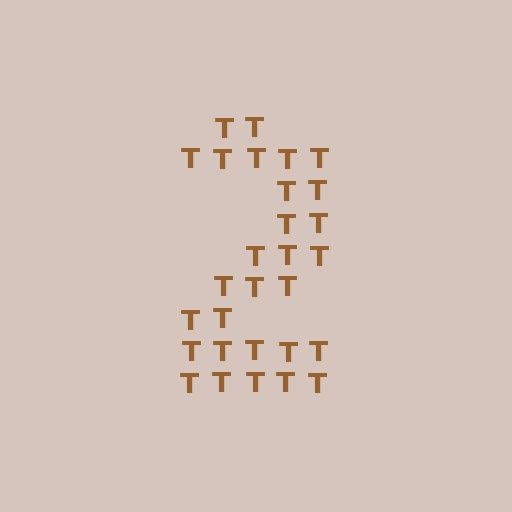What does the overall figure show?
The overall figure shows the digit 2.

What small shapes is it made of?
It is made of small letter T's.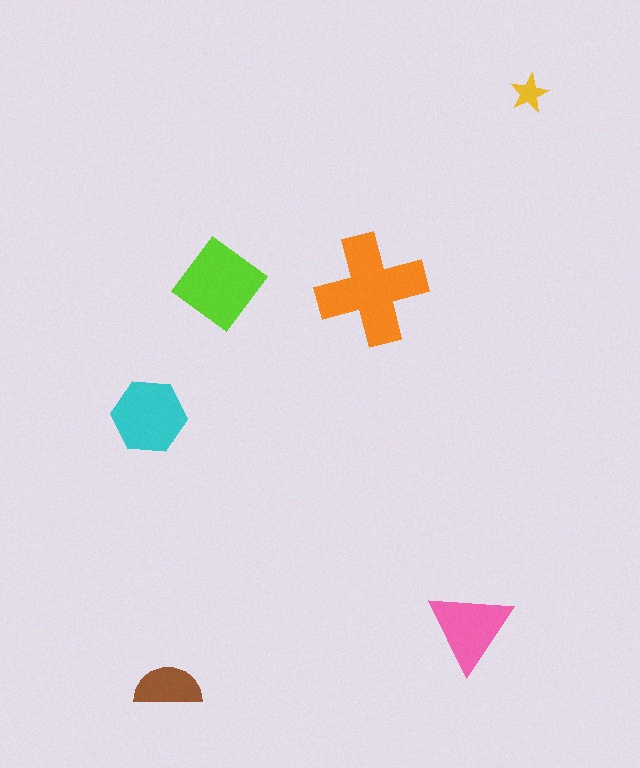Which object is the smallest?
The yellow star.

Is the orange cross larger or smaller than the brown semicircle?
Larger.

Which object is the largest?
The orange cross.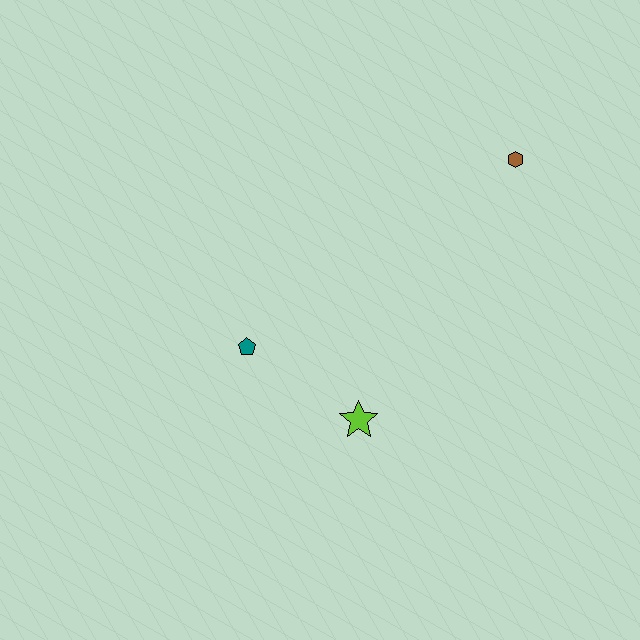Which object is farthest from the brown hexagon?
The teal pentagon is farthest from the brown hexagon.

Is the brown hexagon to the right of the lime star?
Yes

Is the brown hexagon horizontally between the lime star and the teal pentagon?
No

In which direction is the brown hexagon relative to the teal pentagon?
The brown hexagon is to the right of the teal pentagon.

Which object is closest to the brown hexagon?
The lime star is closest to the brown hexagon.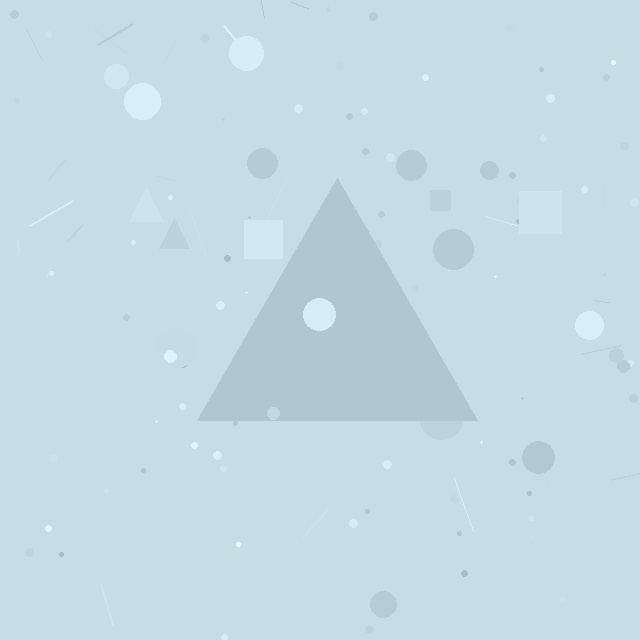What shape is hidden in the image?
A triangle is hidden in the image.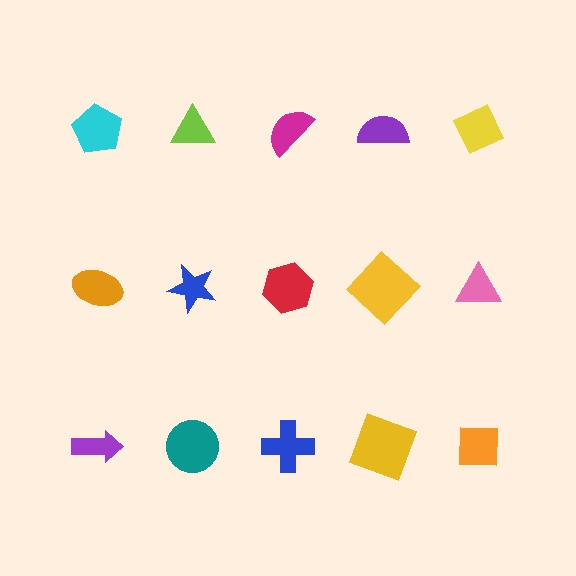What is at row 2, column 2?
A blue star.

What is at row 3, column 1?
A purple arrow.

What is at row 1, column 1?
A cyan pentagon.